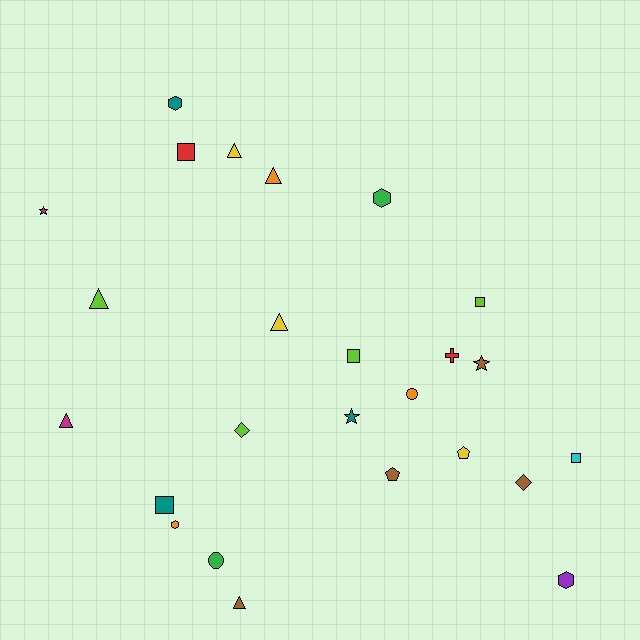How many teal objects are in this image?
There are 3 teal objects.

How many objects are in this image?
There are 25 objects.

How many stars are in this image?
There are 3 stars.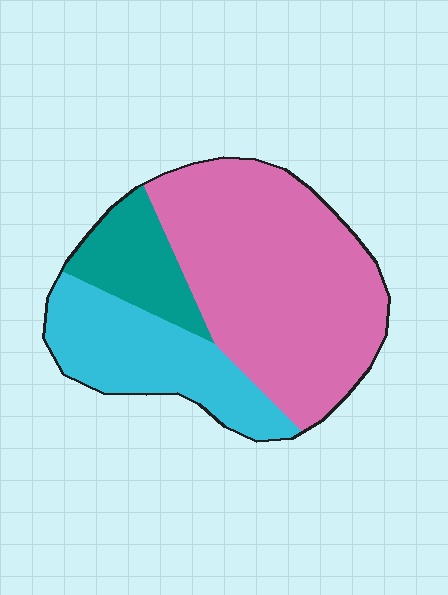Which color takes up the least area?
Teal, at roughly 15%.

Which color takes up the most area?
Pink, at roughly 60%.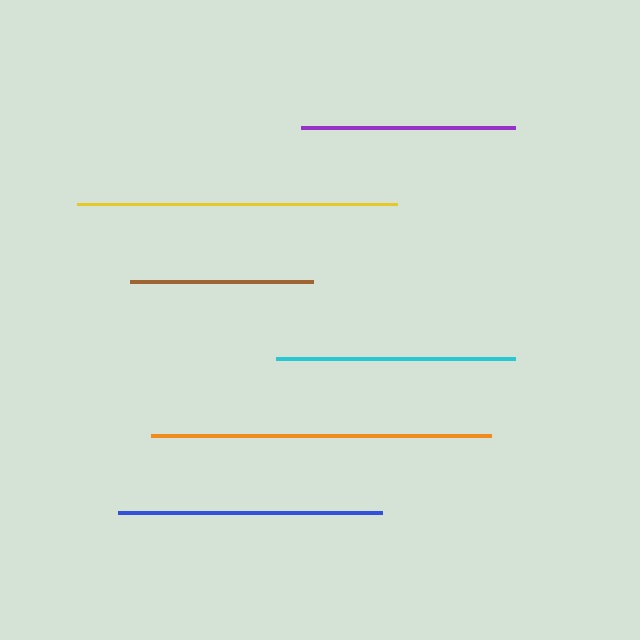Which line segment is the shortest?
The brown line is the shortest at approximately 183 pixels.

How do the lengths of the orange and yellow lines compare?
The orange and yellow lines are approximately the same length.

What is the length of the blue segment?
The blue segment is approximately 264 pixels long.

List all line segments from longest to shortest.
From longest to shortest: orange, yellow, blue, cyan, purple, brown.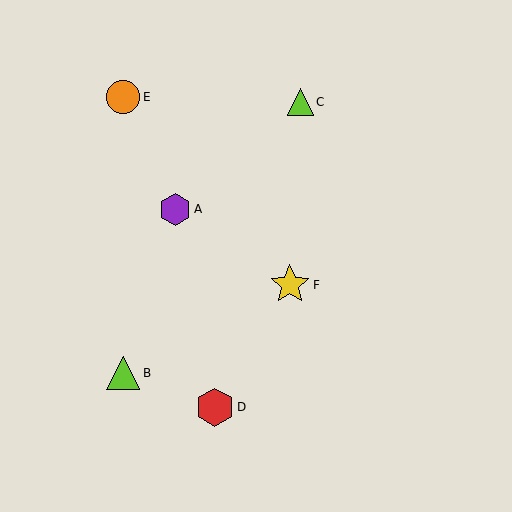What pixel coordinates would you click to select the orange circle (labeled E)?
Click at (123, 97) to select the orange circle E.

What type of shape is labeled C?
Shape C is a lime triangle.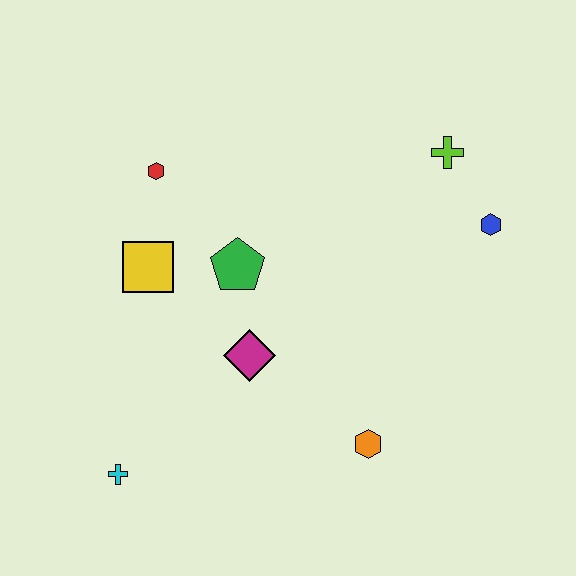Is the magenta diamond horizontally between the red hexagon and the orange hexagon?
Yes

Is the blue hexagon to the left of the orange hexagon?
No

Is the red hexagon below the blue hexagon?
No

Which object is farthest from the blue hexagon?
The cyan cross is farthest from the blue hexagon.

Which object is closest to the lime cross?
The blue hexagon is closest to the lime cross.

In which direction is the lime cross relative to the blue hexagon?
The lime cross is above the blue hexagon.